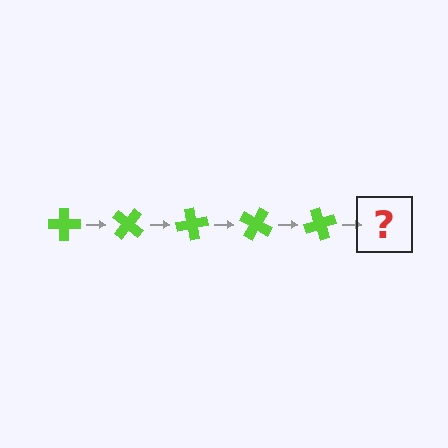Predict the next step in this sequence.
The next step is a lime cross rotated 200 degrees.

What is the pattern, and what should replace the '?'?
The pattern is that the cross rotates 40 degrees each step. The '?' should be a lime cross rotated 200 degrees.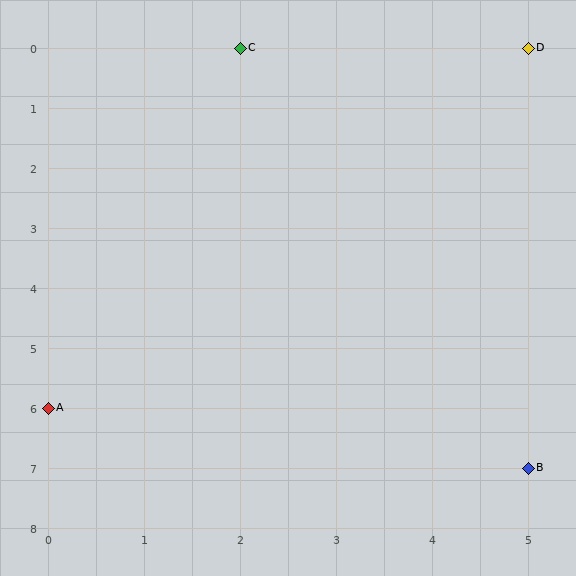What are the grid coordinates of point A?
Point A is at grid coordinates (0, 6).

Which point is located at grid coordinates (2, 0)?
Point C is at (2, 0).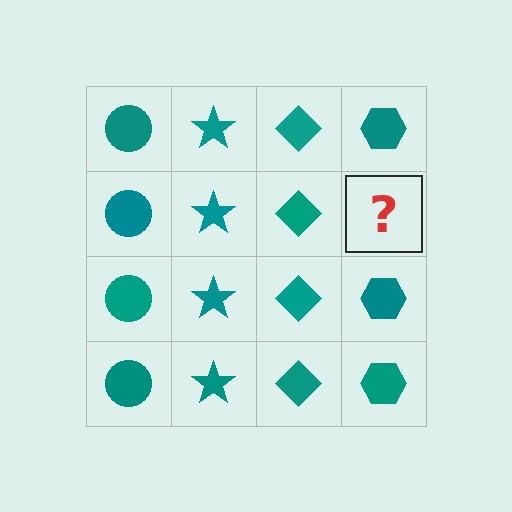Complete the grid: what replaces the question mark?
The question mark should be replaced with a teal hexagon.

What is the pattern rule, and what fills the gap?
The rule is that each column has a consistent shape. The gap should be filled with a teal hexagon.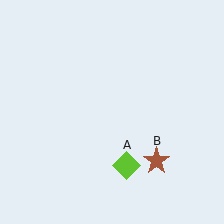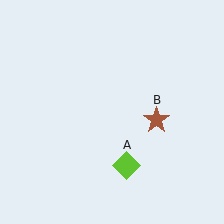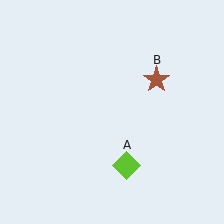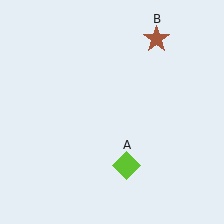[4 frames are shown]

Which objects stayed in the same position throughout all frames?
Lime diamond (object A) remained stationary.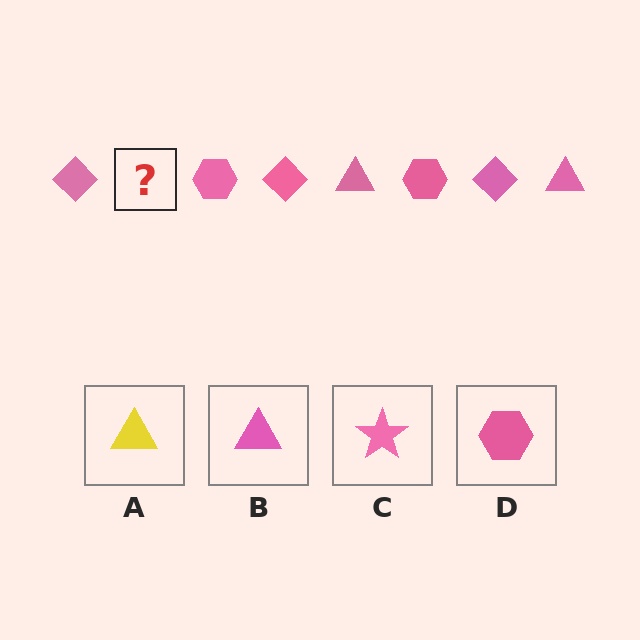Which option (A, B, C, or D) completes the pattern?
B.